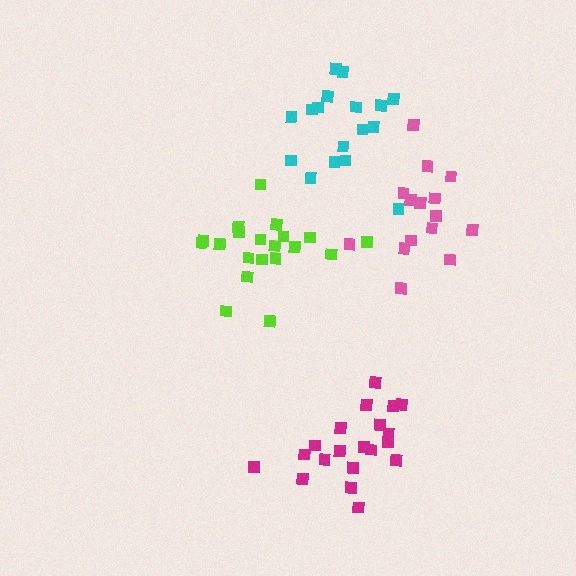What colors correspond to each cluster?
The clusters are colored: magenta, lime, cyan, pink.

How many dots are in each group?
Group 1: 20 dots, Group 2: 20 dots, Group 3: 17 dots, Group 4: 15 dots (72 total).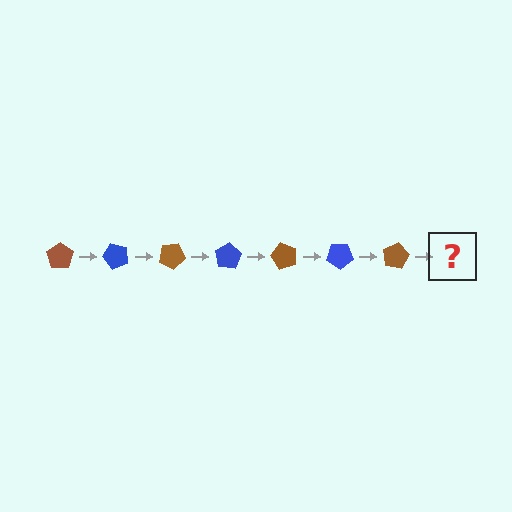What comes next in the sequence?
The next element should be a blue pentagon, rotated 350 degrees from the start.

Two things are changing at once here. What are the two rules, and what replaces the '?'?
The two rules are that it rotates 50 degrees each step and the color cycles through brown and blue. The '?' should be a blue pentagon, rotated 350 degrees from the start.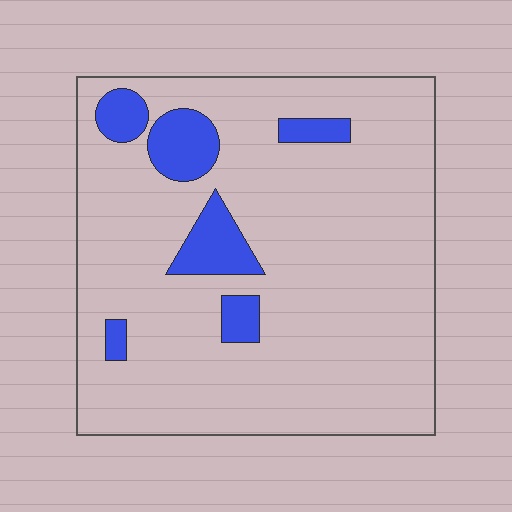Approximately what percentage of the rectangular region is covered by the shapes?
Approximately 10%.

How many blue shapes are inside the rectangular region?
6.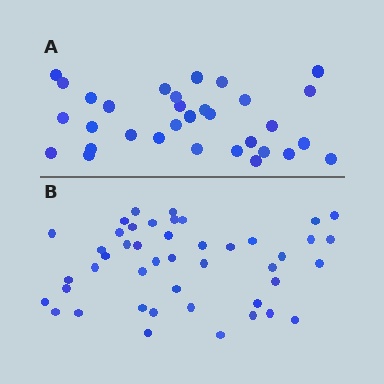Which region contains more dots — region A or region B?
Region B (the bottom region) has more dots.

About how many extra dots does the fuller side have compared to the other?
Region B has approximately 15 more dots than region A.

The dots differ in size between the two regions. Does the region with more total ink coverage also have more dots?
No. Region A has more total ink coverage because its dots are larger, but region B actually contains more individual dots. Total area can be misleading — the number of items is what matters here.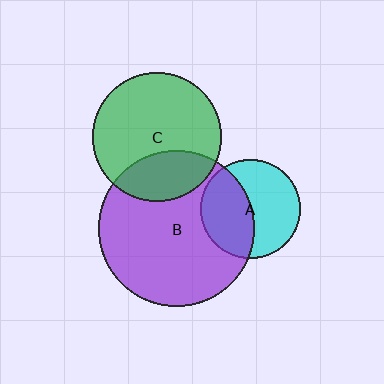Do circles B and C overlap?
Yes.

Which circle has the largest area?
Circle B (purple).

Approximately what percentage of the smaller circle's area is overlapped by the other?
Approximately 30%.